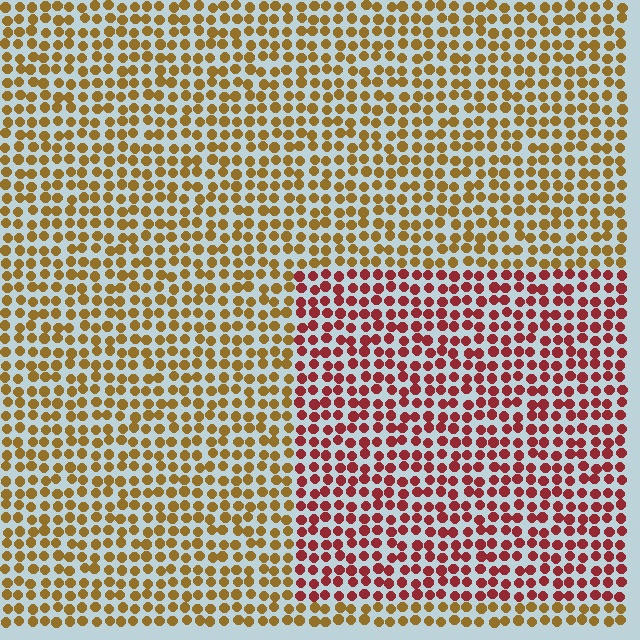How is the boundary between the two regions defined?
The boundary is defined purely by a slight shift in hue (about 47 degrees). Spacing, size, and orientation are identical on both sides.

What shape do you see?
I see a rectangle.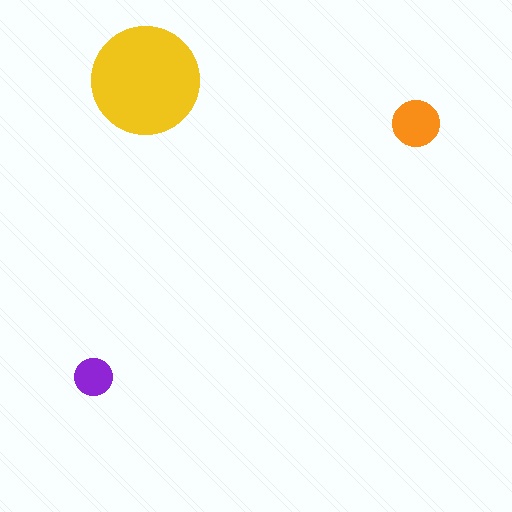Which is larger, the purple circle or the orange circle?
The orange one.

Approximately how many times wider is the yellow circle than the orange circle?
About 2.5 times wider.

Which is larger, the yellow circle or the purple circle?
The yellow one.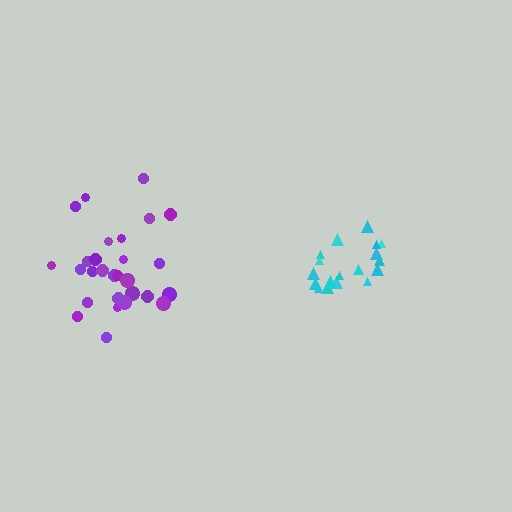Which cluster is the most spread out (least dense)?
Purple.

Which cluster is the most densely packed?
Cyan.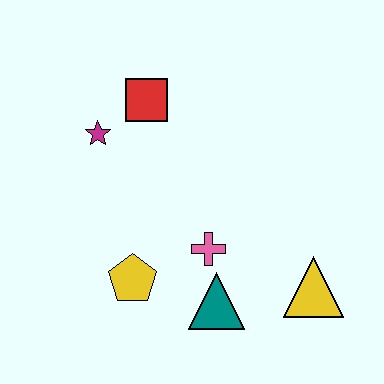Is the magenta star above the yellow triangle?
Yes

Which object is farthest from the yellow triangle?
The magenta star is farthest from the yellow triangle.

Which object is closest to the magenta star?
The red square is closest to the magenta star.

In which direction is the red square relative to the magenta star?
The red square is to the right of the magenta star.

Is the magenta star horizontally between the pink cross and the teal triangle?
No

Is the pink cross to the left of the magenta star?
No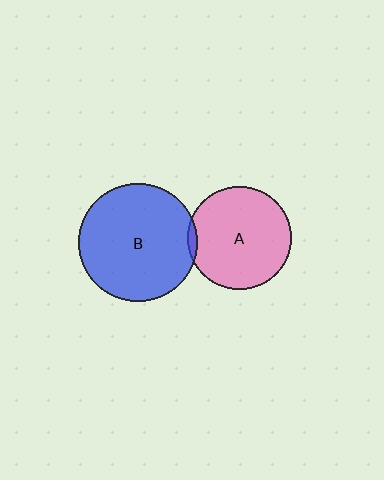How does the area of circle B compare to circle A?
Approximately 1.3 times.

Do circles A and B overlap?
Yes.